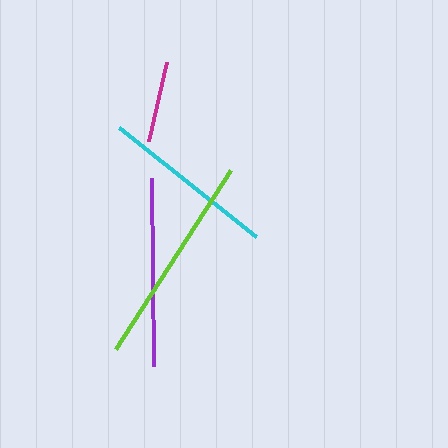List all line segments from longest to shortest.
From longest to shortest: lime, purple, cyan, magenta.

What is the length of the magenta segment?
The magenta segment is approximately 81 pixels long.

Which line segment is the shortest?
The magenta line is the shortest at approximately 81 pixels.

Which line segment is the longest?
The lime line is the longest at approximately 213 pixels.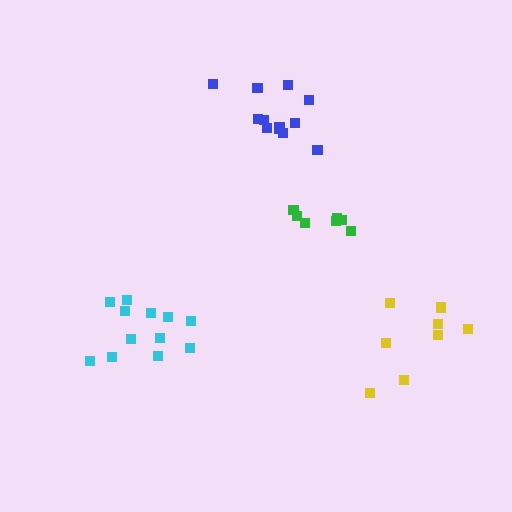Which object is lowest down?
The yellow cluster is bottommost.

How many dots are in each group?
Group 1: 12 dots, Group 2: 7 dots, Group 3: 12 dots, Group 4: 8 dots (39 total).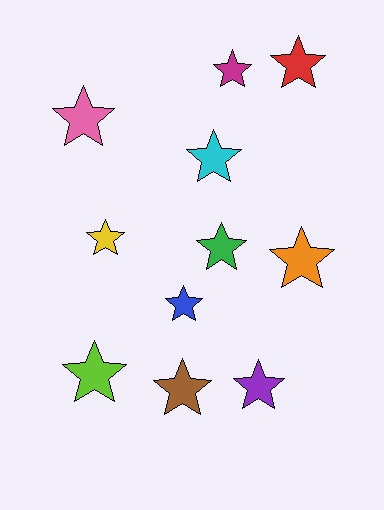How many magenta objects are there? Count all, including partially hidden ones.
There is 1 magenta object.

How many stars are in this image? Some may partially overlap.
There are 11 stars.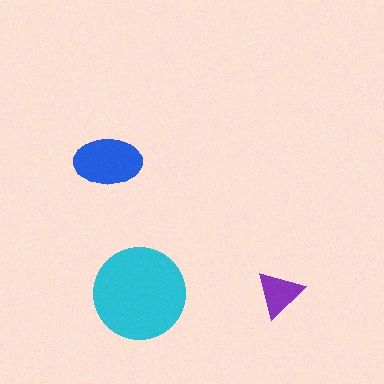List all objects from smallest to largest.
The purple triangle, the blue ellipse, the cyan circle.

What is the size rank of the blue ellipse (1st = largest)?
2nd.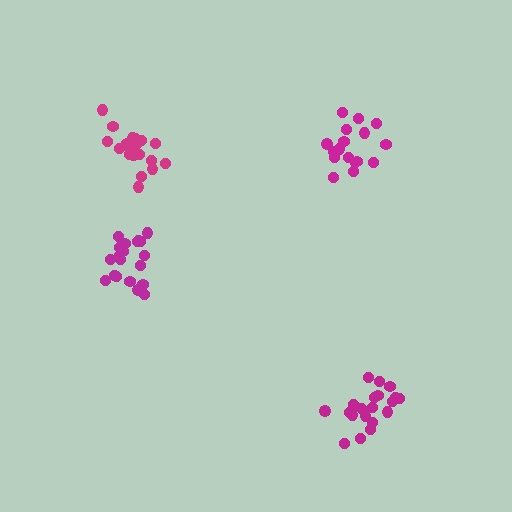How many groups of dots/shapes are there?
There are 4 groups.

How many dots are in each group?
Group 1: 20 dots, Group 2: 20 dots, Group 3: 17 dots, Group 4: 21 dots (78 total).